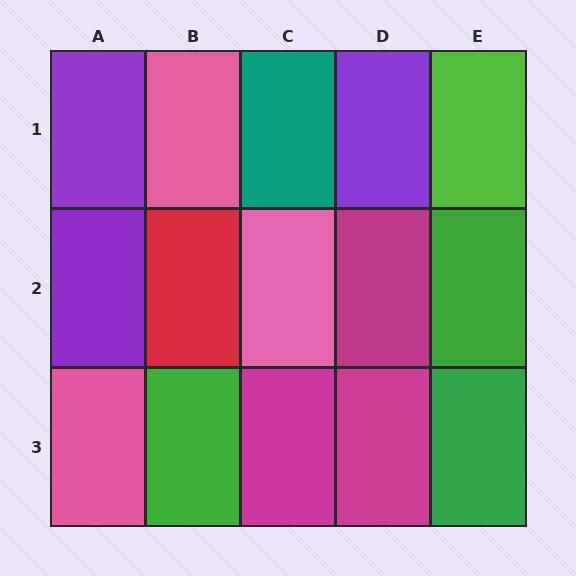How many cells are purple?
3 cells are purple.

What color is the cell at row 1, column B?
Pink.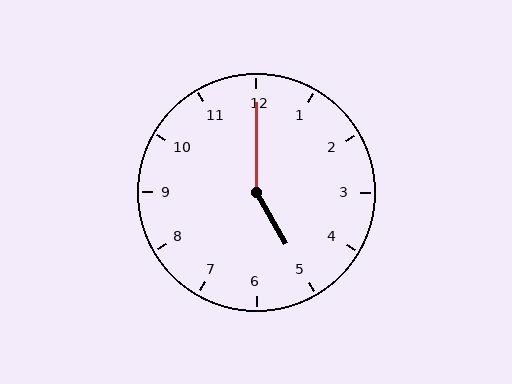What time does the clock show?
5:00.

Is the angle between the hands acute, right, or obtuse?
It is obtuse.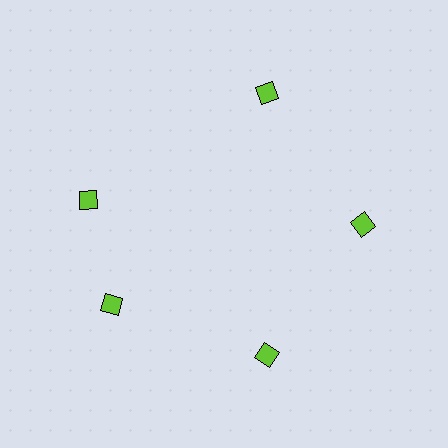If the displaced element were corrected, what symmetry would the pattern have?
It would have 5-fold rotational symmetry — the pattern would map onto itself every 72 degrees.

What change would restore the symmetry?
The symmetry would be restored by rotating it back into even spacing with its neighbors so that all 5 diamonds sit at equal angles and equal distance from the center.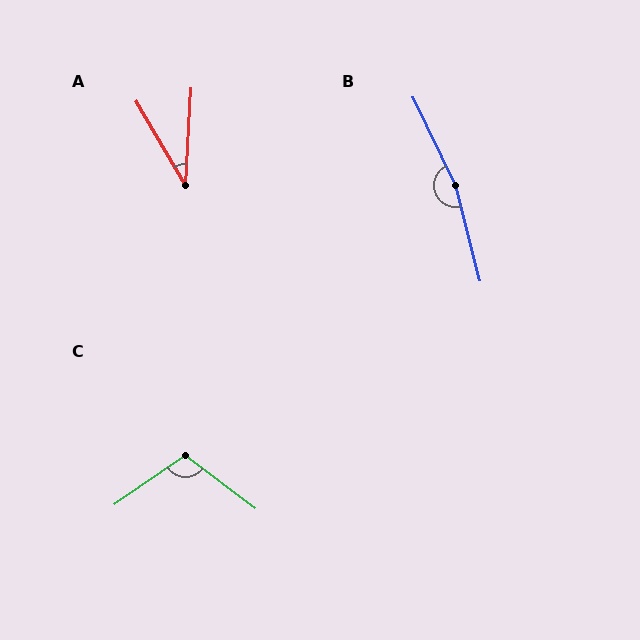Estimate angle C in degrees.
Approximately 108 degrees.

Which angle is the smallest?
A, at approximately 34 degrees.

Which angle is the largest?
B, at approximately 169 degrees.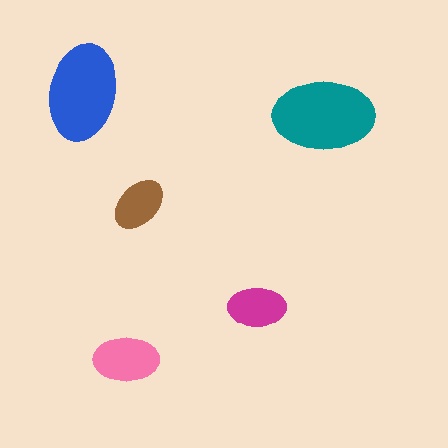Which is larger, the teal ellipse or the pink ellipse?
The teal one.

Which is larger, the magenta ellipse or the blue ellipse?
The blue one.